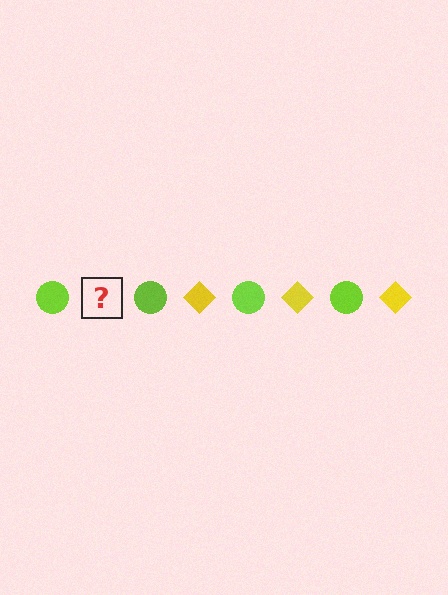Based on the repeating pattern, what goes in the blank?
The blank should be a yellow diamond.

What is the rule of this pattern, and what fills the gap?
The rule is that the pattern alternates between lime circle and yellow diamond. The gap should be filled with a yellow diamond.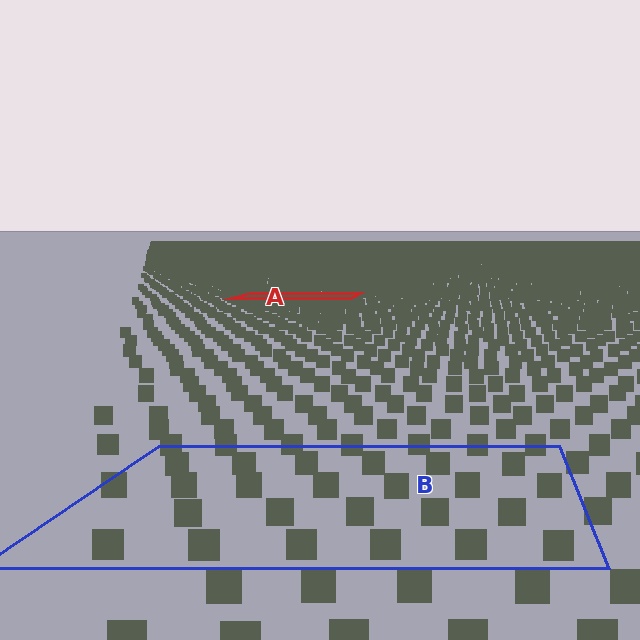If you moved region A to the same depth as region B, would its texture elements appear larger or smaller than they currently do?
They would appear larger. At a closer depth, the same texture elements are projected at a bigger on-screen size.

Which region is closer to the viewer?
Region B is closer. The texture elements there are larger and more spread out.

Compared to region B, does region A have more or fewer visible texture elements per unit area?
Region A has more texture elements per unit area — they are packed more densely because it is farther away.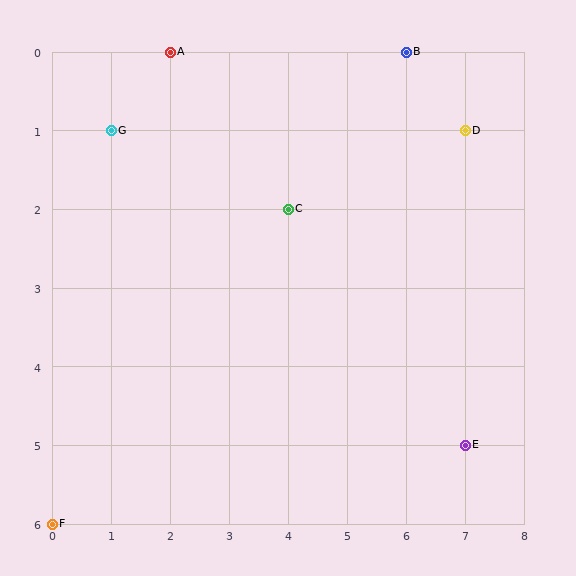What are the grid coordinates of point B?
Point B is at grid coordinates (6, 0).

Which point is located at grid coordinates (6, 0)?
Point B is at (6, 0).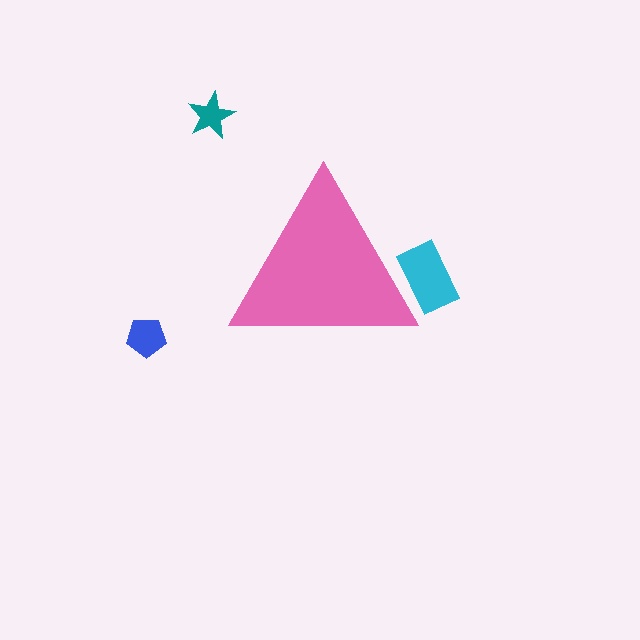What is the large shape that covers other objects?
A pink triangle.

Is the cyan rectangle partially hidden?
Yes, the cyan rectangle is partially hidden behind the pink triangle.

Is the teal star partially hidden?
No, the teal star is fully visible.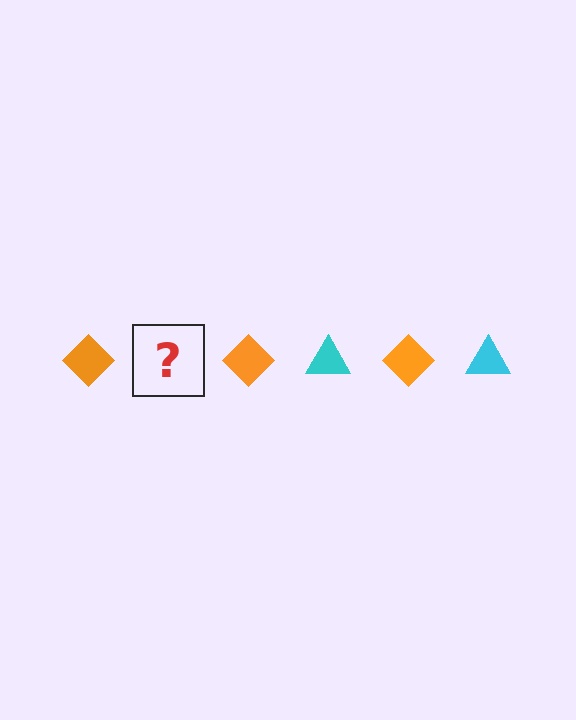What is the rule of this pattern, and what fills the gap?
The rule is that the pattern alternates between orange diamond and cyan triangle. The gap should be filled with a cyan triangle.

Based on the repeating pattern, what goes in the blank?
The blank should be a cyan triangle.